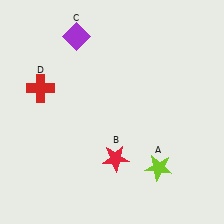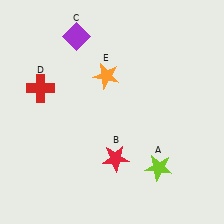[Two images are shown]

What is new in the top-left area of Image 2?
An orange star (E) was added in the top-left area of Image 2.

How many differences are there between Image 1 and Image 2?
There is 1 difference between the two images.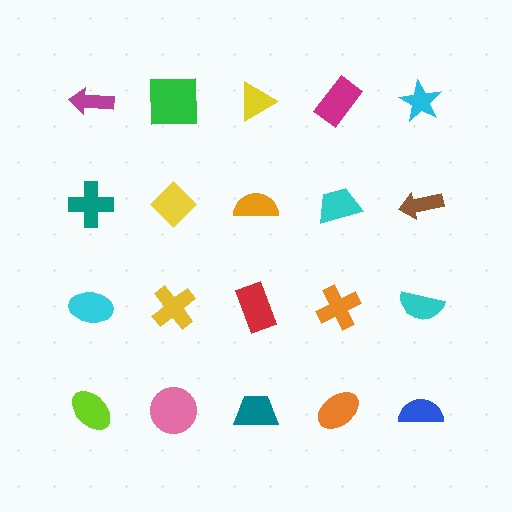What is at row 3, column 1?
A cyan ellipse.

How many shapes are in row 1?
5 shapes.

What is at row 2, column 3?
An orange semicircle.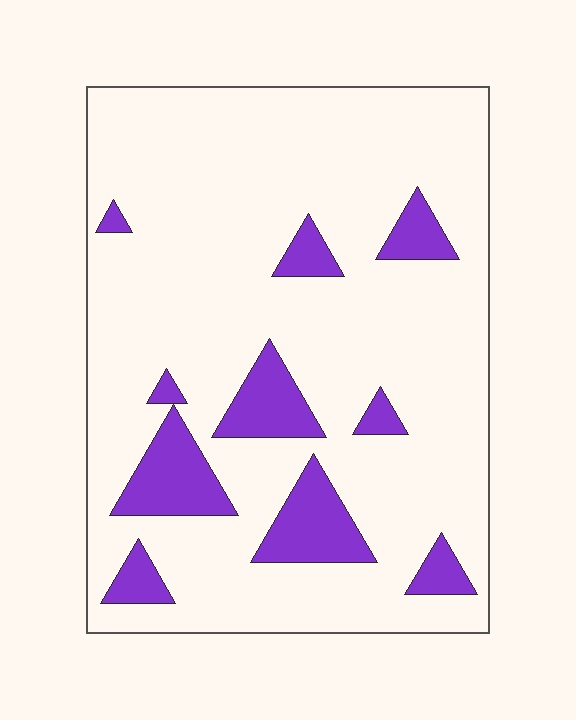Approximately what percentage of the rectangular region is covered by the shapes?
Approximately 15%.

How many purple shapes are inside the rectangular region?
10.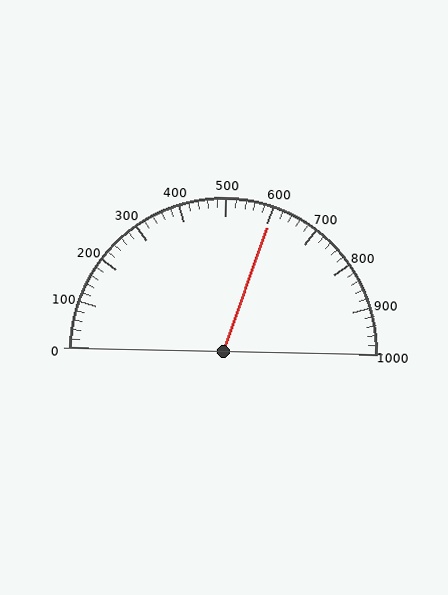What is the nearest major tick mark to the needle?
The nearest major tick mark is 600.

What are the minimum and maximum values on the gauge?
The gauge ranges from 0 to 1000.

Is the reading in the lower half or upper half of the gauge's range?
The reading is in the upper half of the range (0 to 1000).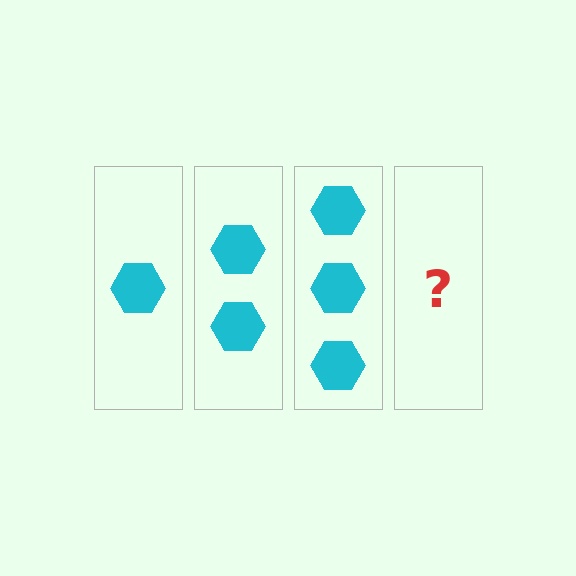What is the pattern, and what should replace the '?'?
The pattern is that each step adds one more hexagon. The '?' should be 4 hexagons.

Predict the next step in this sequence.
The next step is 4 hexagons.